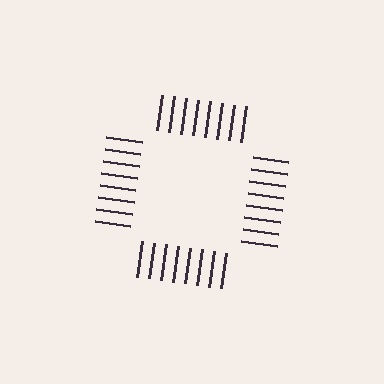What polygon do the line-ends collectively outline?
An illusory square — the line segments terminate on its edges but no continuous stroke is drawn.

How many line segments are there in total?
32 — 8 along each of the 4 edges.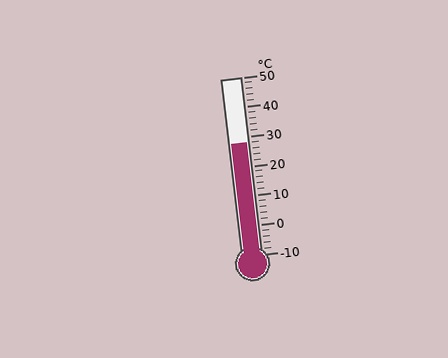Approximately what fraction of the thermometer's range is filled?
The thermometer is filled to approximately 65% of its range.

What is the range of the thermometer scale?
The thermometer scale ranges from -10°C to 50°C.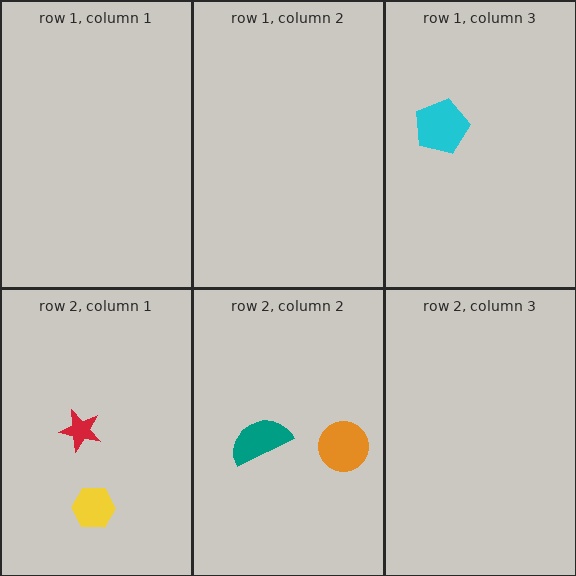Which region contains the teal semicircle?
The row 2, column 2 region.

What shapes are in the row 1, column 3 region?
The cyan pentagon.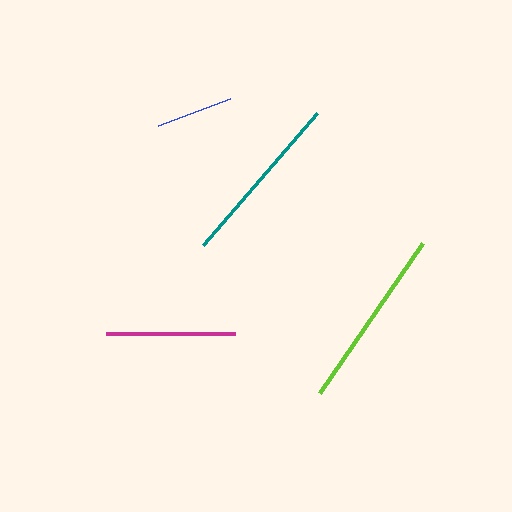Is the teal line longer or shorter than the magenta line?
The teal line is longer than the magenta line.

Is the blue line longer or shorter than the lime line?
The lime line is longer than the blue line.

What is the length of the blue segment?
The blue segment is approximately 77 pixels long.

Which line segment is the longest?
The lime line is the longest at approximately 182 pixels.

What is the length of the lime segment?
The lime segment is approximately 182 pixels long.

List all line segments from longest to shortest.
From longest to shortest: lime, teal, magenta, blue.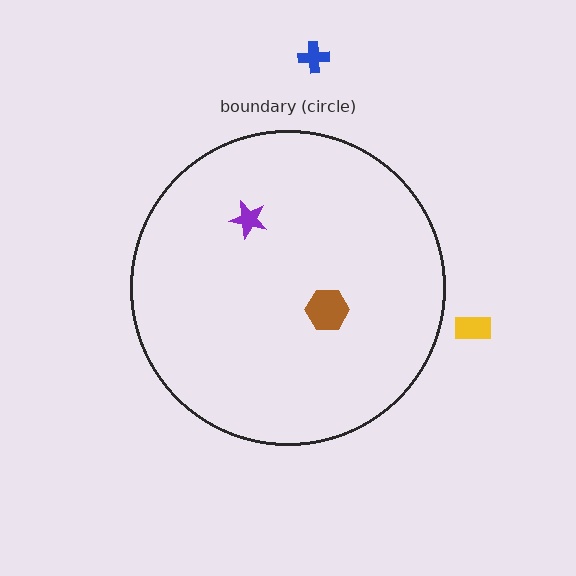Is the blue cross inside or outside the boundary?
Outside.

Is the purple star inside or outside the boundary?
Inside.